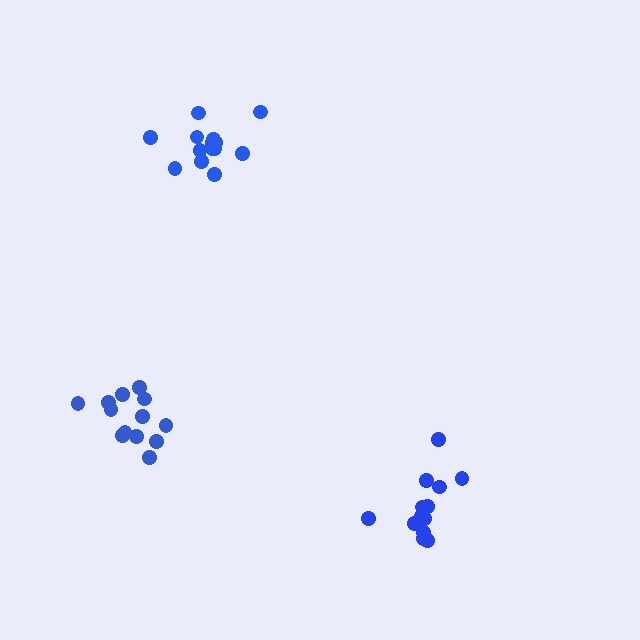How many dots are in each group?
Group 1: 16 dots, Group 2: 13 dots, Group 3: 13 dots (42 total).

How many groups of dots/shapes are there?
There are 3 groups.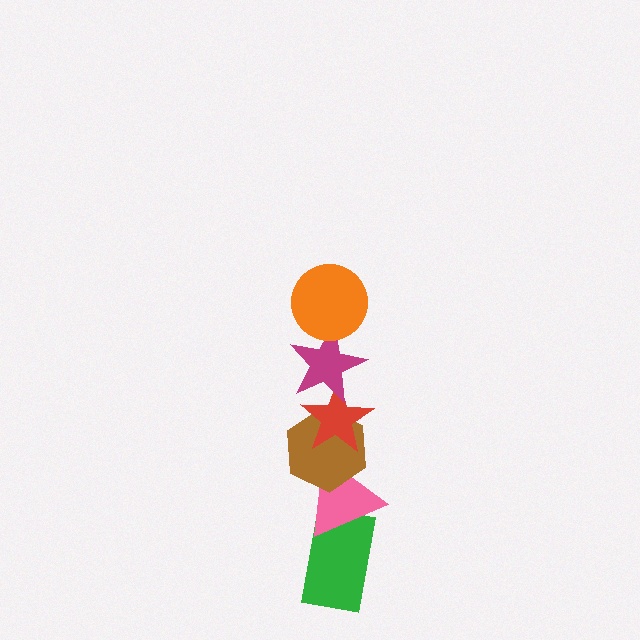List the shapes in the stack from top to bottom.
From top to bottom: the orange circle, the magenta star, the red star, the brown hexagon, the pink triangle, the green rectangle.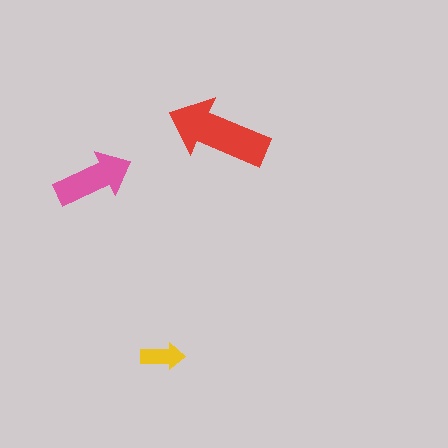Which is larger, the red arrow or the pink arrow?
The red one.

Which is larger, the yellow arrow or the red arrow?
The red one.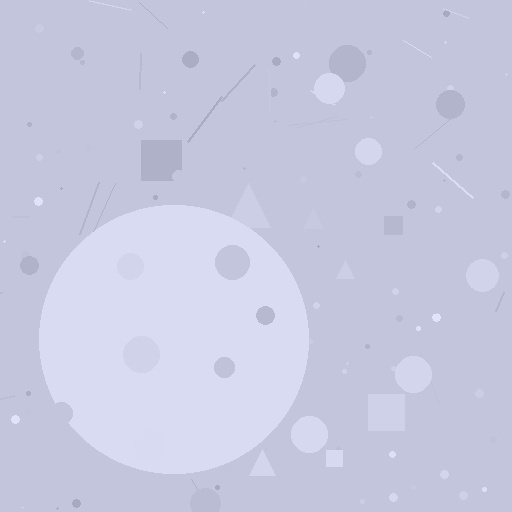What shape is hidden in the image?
A circle is hidden in the image.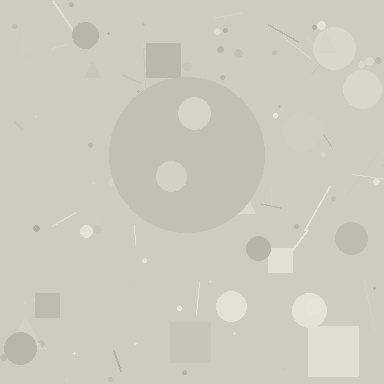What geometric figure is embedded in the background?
A circle is embedded in the background.